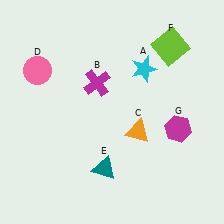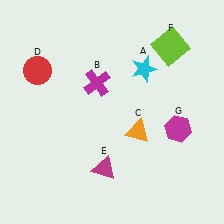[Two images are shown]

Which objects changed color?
D changed from pink to red. E changed from teal to magenta.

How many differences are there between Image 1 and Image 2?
There are 2 differences between the two images.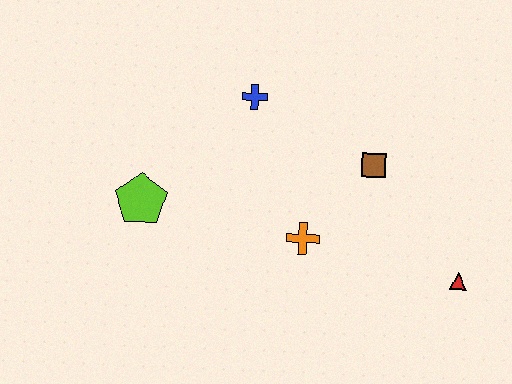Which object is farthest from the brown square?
The lime pentagon is farthest from the brown square.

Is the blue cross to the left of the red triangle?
Yes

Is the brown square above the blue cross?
No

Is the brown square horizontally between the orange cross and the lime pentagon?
No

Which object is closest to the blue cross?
The brown square is closest to the blue cross.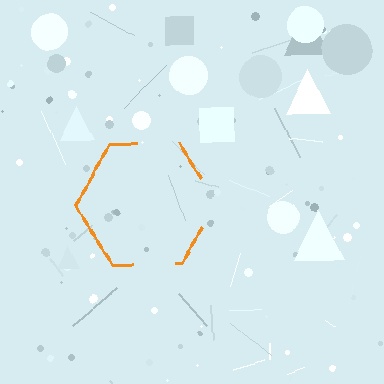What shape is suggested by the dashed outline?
The dashed outline suggests a hexagon.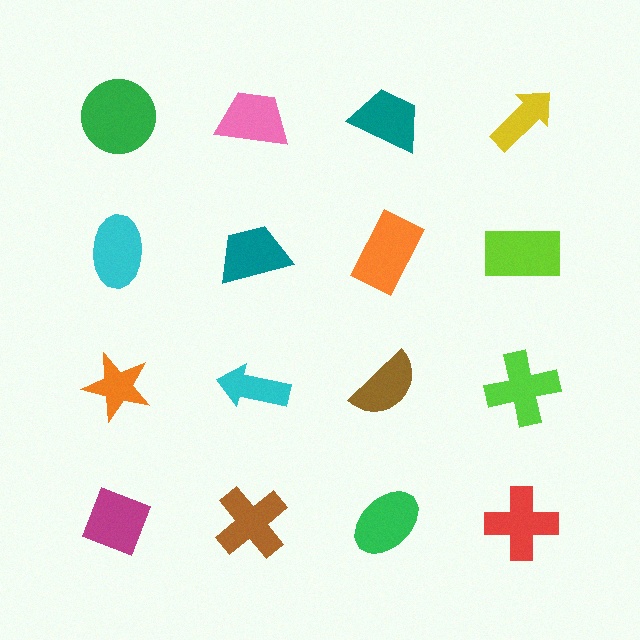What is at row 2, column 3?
An orange rectangle.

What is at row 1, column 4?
A yellow arrow.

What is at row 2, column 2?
A teal trapezoid.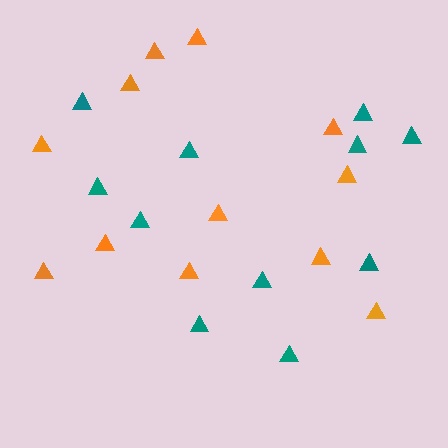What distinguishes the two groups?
There are 2 groups: one group of orange triangles (12) and one group of teal triangles (11).